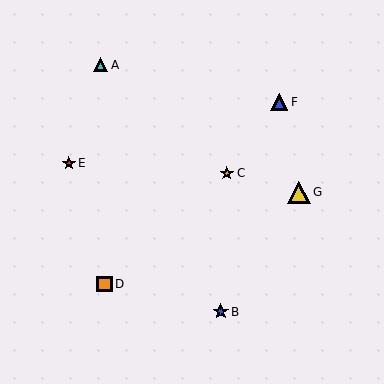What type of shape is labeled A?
Shape A is a cyan triangle.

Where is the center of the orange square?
The center of the orange square is at (104, 284).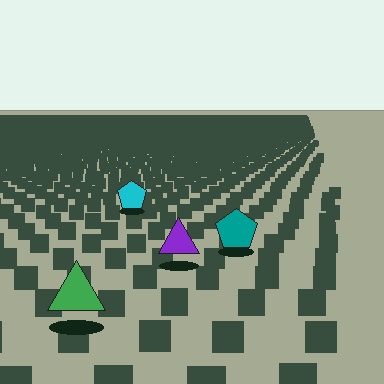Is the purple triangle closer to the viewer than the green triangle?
No. The green triangle is closer — you can tell from the texture gradient: the ground texture is coarser near it.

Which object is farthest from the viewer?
The cyan pentagon is farthest from the viewer. It appears smaller and the ground texture around it is denser.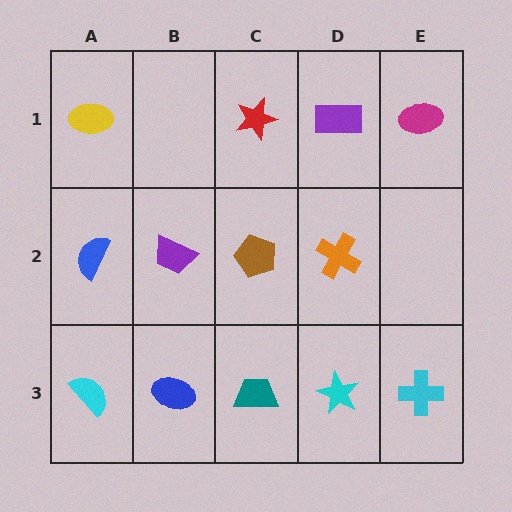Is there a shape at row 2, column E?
No, that cell is empty.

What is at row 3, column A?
A cyan semicircle.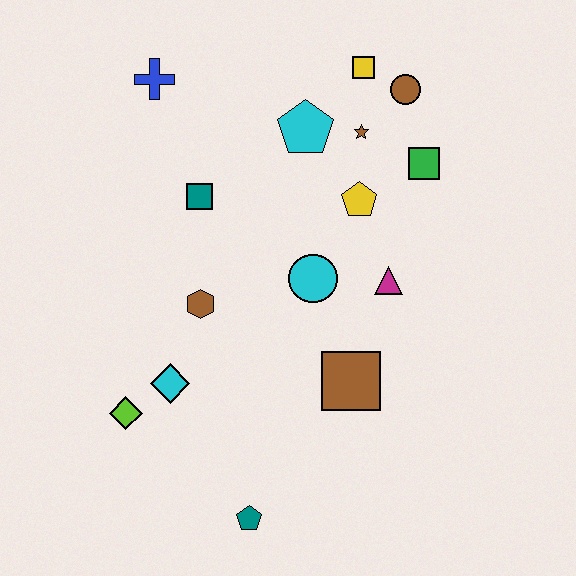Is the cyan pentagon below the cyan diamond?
No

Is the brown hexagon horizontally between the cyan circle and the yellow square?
No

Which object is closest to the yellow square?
The brown circle is closest to the yellow square.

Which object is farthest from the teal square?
The teal pentagon is farthest from the teal square.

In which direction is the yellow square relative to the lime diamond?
The yellow square is above the lime diamond.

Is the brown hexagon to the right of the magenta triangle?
No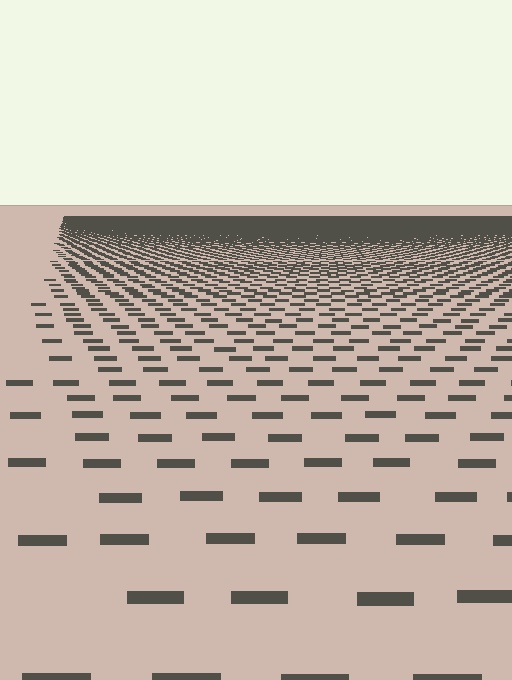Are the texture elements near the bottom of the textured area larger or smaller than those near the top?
Larger. Near the bottom, elements are closer to the viewer and appear at a bigger on-screen size.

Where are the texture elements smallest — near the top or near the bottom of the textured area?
Near the top.